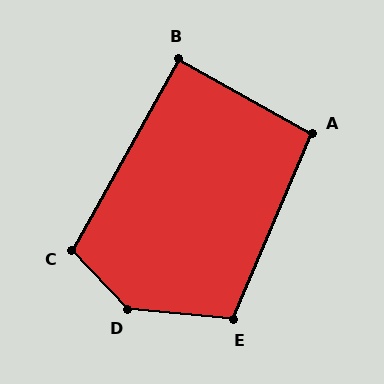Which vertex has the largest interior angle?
D, at approximately 139 degrees.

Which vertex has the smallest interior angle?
B, at approximately 90 degrees.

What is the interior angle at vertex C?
Approximately 107 degrees (obtuse).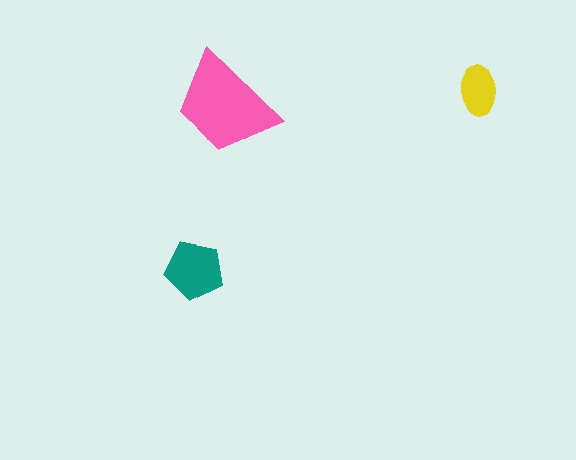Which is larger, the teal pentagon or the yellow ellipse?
The teal pentagon.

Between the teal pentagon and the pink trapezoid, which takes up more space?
The pink trapezoid.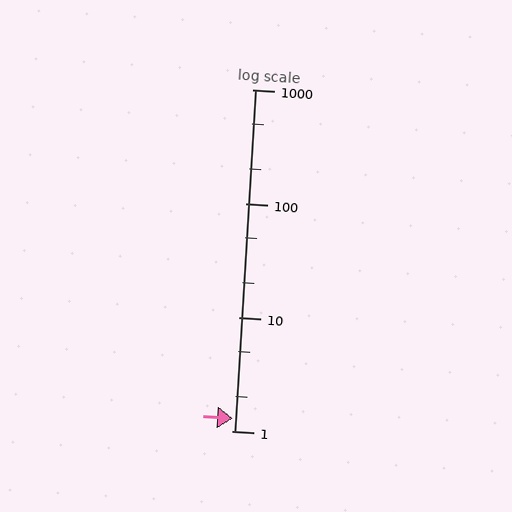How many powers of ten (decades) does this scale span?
The scale spans 3 decades, from 1 to 1000.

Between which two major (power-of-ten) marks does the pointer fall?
The pointer is between 1 and 10.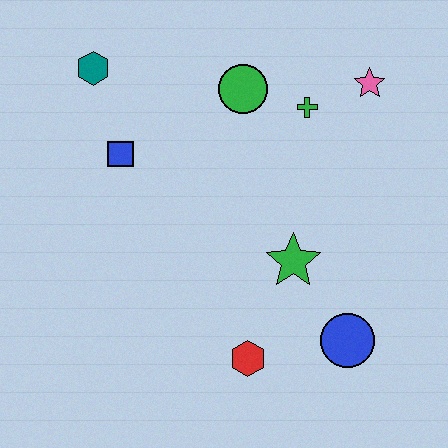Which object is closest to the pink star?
The green cross is closest to the pink star.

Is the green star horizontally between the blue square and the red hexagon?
No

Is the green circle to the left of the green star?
Yes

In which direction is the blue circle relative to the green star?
The blue circle is below the green star.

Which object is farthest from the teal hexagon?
The blue circle is farthest from the teal hexagon.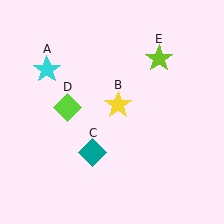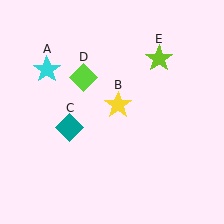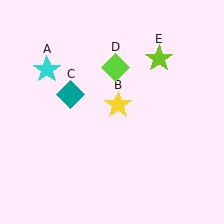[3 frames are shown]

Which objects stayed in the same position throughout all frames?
Cyan star (object A) and yellow star (object B) and lime star (object E) remained stationary.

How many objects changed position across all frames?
2 objects changed position: teal diamond (object C), lime diamond (object D).